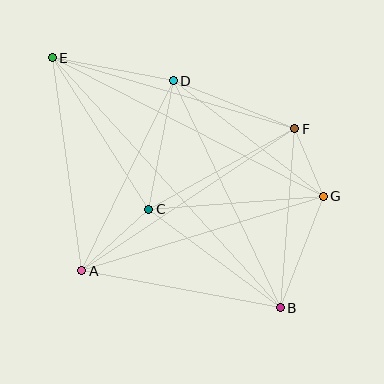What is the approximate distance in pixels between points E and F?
The distance between E and F is approximately 252 pixels.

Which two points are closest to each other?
Points F and G are closest to each other.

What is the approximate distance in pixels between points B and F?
The distance between B and F is approximately 179 pixels.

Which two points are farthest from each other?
Points B and E are farthest from each other.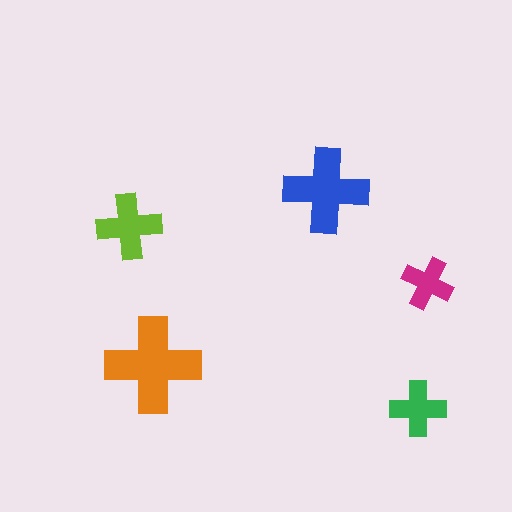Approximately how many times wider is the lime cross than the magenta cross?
About 1.5 times wider.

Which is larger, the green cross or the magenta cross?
The green one.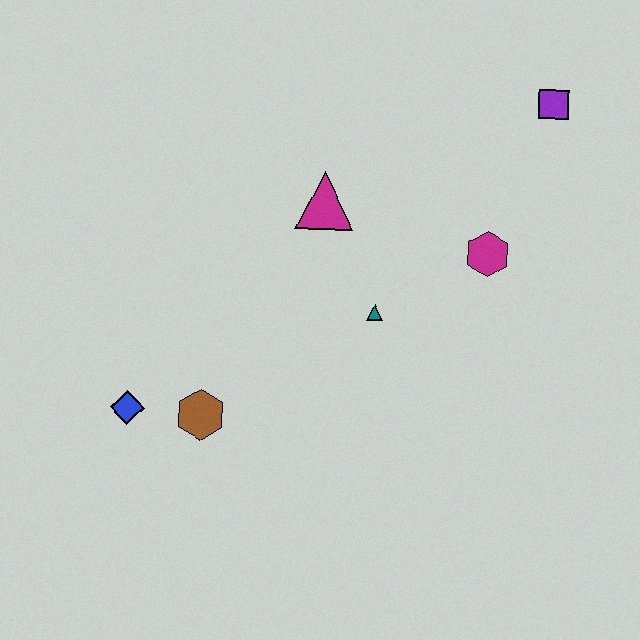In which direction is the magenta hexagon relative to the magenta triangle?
The magenta hexagon is to the right of the magenta triangle.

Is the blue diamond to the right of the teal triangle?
No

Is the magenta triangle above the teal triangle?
Yes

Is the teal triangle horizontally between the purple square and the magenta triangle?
Yes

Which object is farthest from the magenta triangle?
The blue diamond is farthest from the magenta triangle.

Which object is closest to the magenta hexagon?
The teal triangle is closest to the magenta hexagon.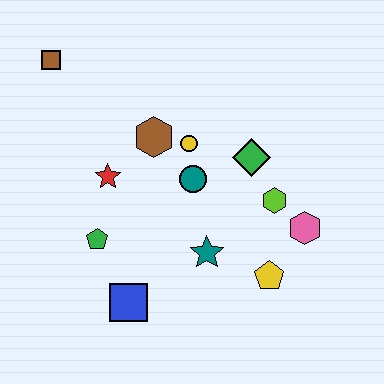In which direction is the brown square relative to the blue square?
The brown square is above the blue square.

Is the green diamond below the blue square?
No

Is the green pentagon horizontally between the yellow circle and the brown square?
Yes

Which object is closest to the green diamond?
The lime hexagon is closest to the green diamond.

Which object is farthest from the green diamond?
The brown square is farthest from the green diamond.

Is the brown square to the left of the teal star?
Yes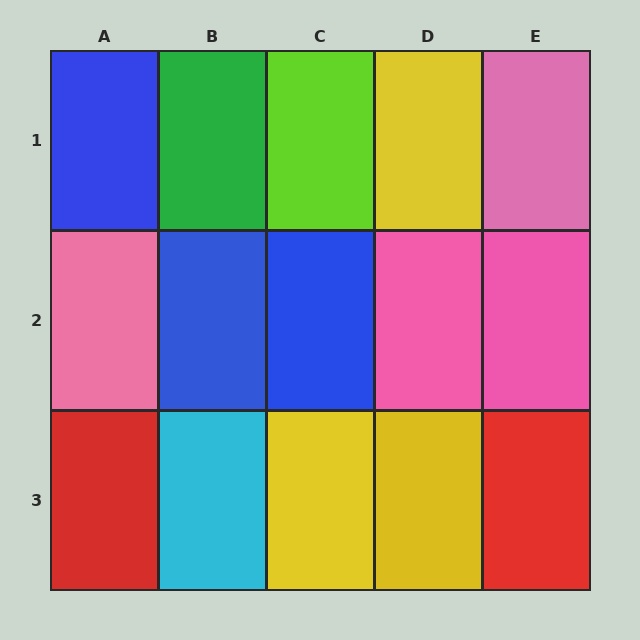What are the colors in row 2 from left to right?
Pink, blue, blue, pink, pink.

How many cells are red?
2 cells are red.